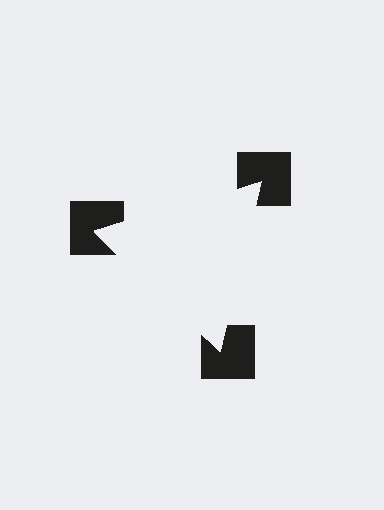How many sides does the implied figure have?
3 sides.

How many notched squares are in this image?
There are 3 — one at each vertex of the illusory triangle.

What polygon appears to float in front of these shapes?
An illusory triangle — its edges are inferred from the aligned wedge cuts in the notched squares, not physically drawn.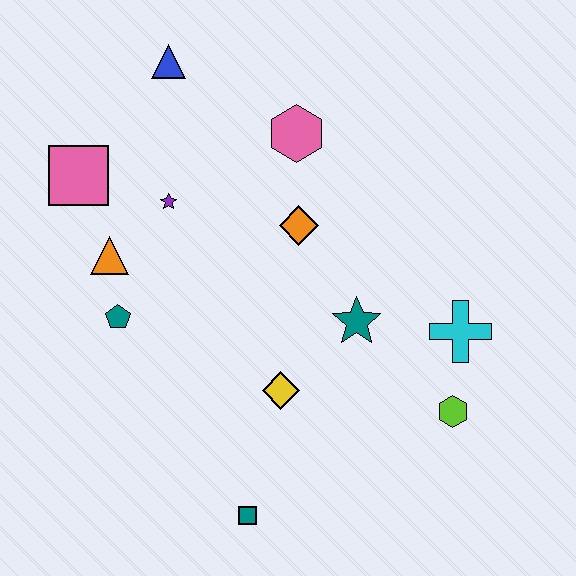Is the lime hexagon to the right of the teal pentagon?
Yes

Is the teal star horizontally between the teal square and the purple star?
No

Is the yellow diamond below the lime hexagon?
No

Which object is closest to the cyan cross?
The lime hexagon is closest to the cyan cross.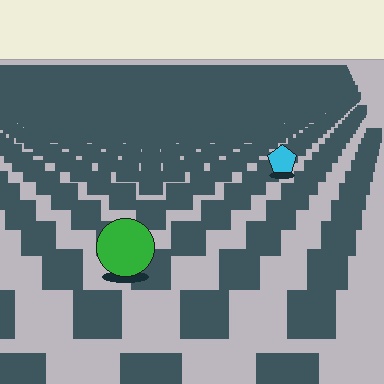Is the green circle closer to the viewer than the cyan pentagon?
Yes. The green circle is closer — you can tell from the texture gradient: the ground texture is coarser near it.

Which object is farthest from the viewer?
The cyan pentagon is farthest from the viewer. It appears smaller and the ground texture around it is denser.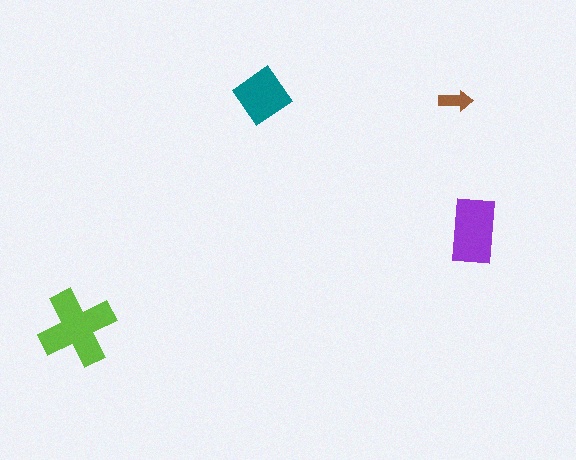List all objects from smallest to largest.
The brown arrow, the teal diamond, the purple rectangle, the lime cross.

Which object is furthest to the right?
The purple rectangle is rightmost.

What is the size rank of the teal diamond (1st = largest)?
3rd.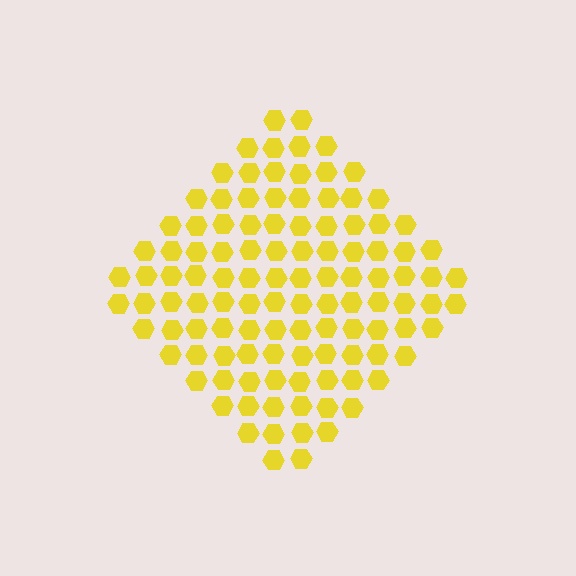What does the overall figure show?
The overall figure shows a diamond.